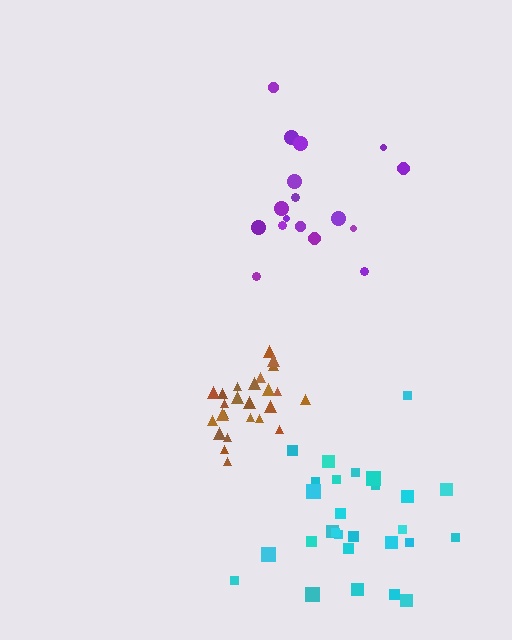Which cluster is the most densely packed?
Brown.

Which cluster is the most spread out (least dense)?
Purple.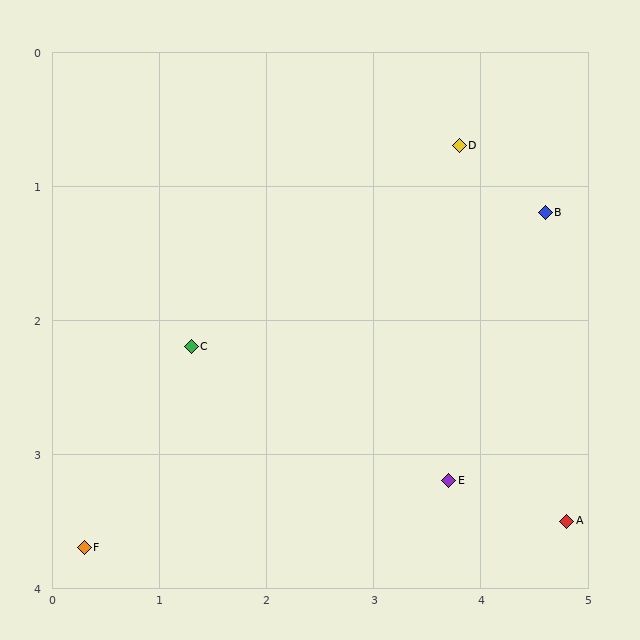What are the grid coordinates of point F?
Point F is at approximately (0.3, 3.7).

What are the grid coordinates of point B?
Point B is at approximately (4.6, 1.2).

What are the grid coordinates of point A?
Point A is at approximately (4.8, 3.5).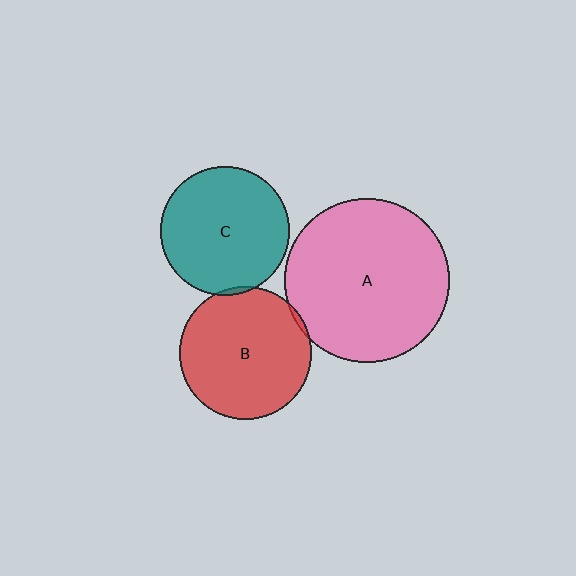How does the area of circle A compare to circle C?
Approximately 1.6 times.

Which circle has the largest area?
Circle A (pink).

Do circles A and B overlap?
Yes.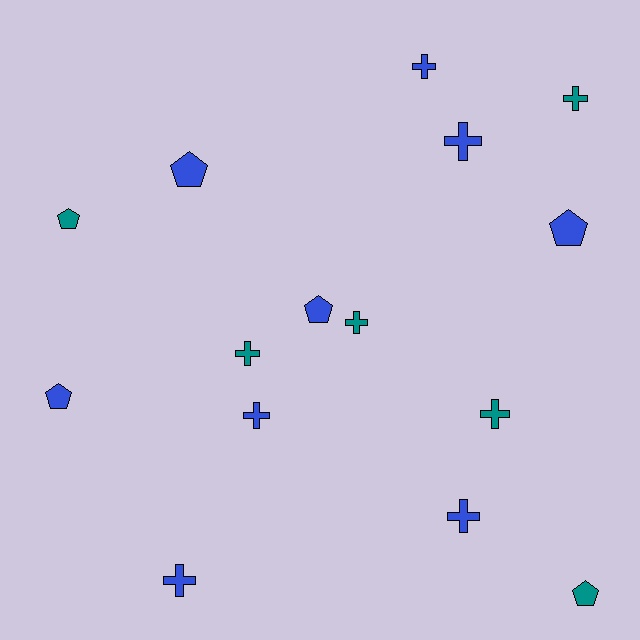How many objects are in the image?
There are 15 objects.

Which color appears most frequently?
Blue, with 9 objects.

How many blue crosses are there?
There are 5 blue crosses.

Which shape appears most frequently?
Cross, with 9 objects.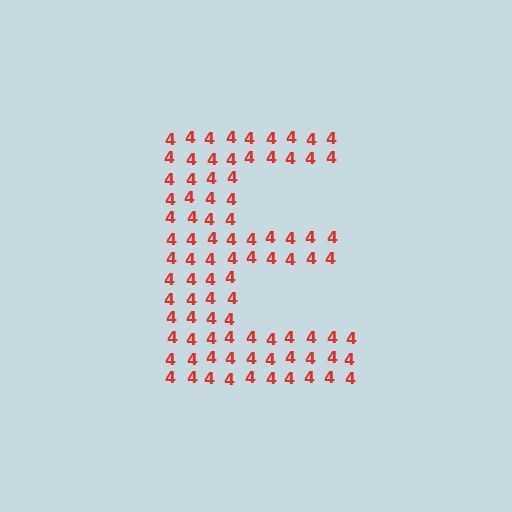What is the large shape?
The large shape is the letter E.